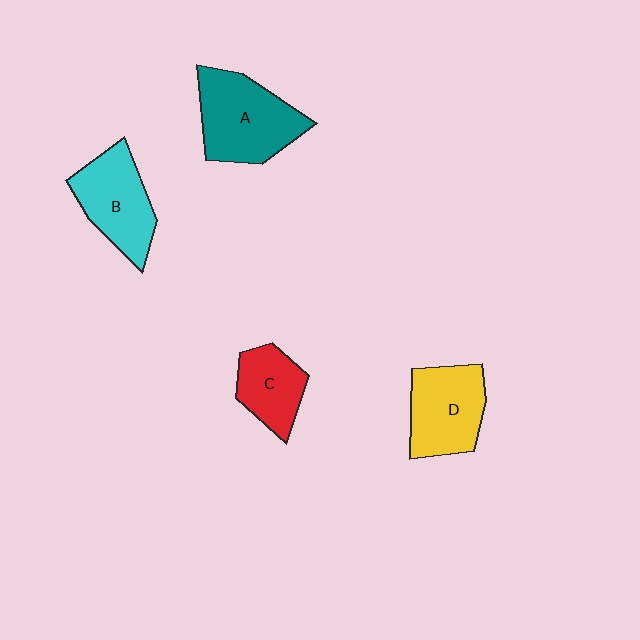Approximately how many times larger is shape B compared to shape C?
Approximately 1.4 times.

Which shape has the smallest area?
Shape C (red).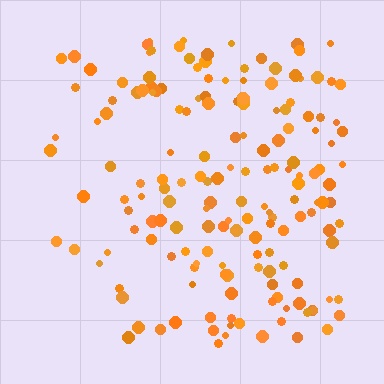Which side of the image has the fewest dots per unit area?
The left.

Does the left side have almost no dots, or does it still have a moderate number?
Still a moderate number, just noticeably fewer than the right.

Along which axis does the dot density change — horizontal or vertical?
Horizontal.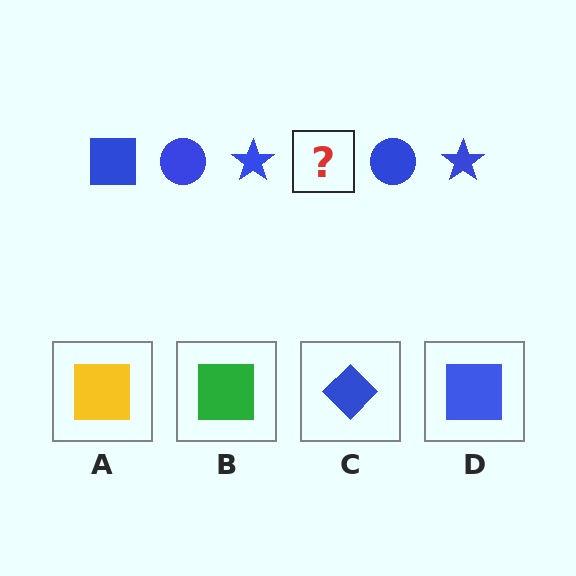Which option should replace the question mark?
Option D.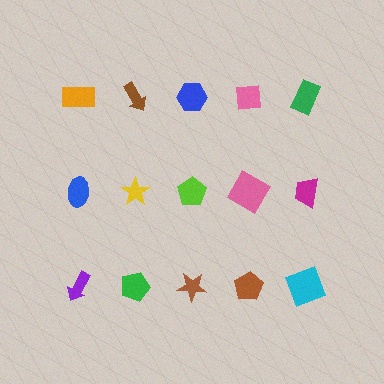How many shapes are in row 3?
5 shapes.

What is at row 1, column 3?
A blue hexagon.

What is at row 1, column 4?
A pink square.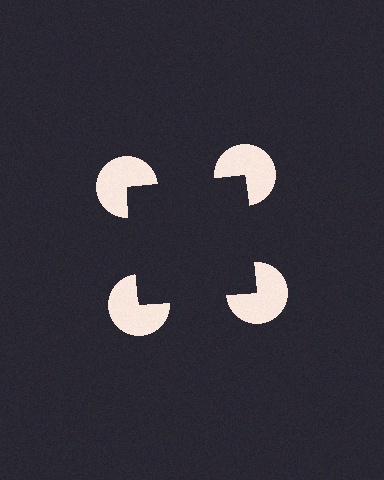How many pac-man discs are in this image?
There are 4 — one at each vertex of the illusory square.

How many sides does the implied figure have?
4 sides.